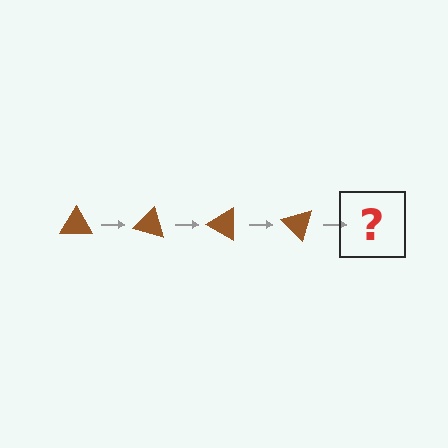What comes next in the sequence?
The next element should be a brown triangle rotated 60 degrees.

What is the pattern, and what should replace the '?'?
The pattern is that the triangle rotates 15 degrees each step. The '?' should be a brown triangle rotated 60 degrees.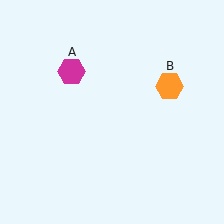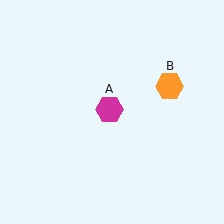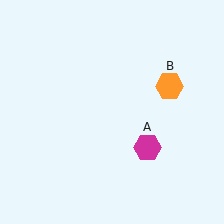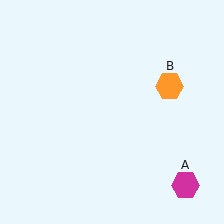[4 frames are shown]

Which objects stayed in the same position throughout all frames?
Orange hexagon (object B) remained stationary.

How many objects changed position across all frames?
1 object changed position: magenta hexagon (object A).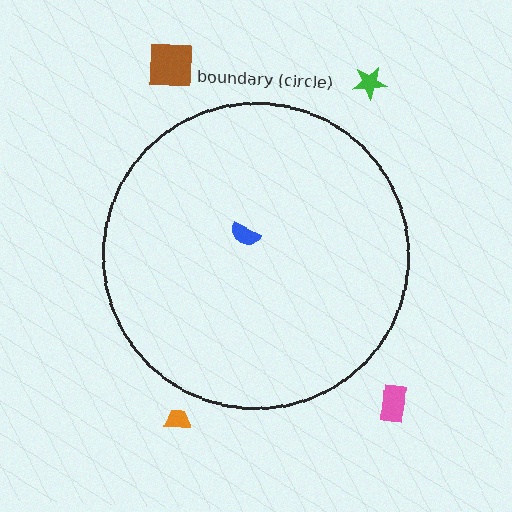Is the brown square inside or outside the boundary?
Outside.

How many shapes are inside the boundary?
1 inside, 4 outside.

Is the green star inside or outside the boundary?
Outside.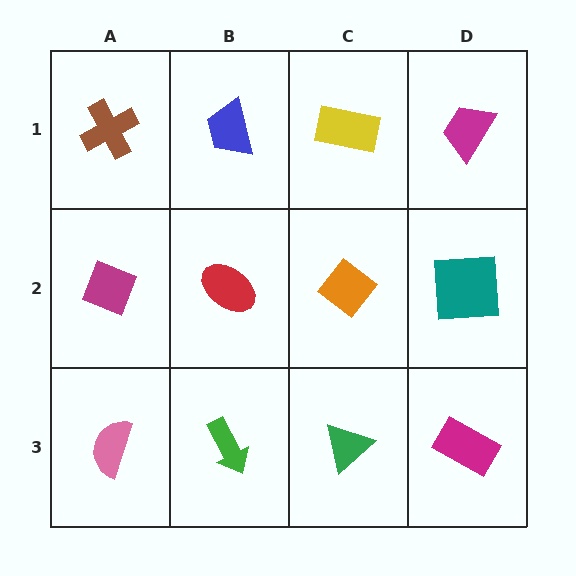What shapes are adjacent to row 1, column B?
A red ellipse (row 2, column B), a brown cross (row 1, column A), a yellow rectangle (row 1, column C).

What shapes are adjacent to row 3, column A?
A magenta diamond (row 2, column A), a green arrow (row 3, column B).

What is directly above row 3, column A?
A magenta diamond.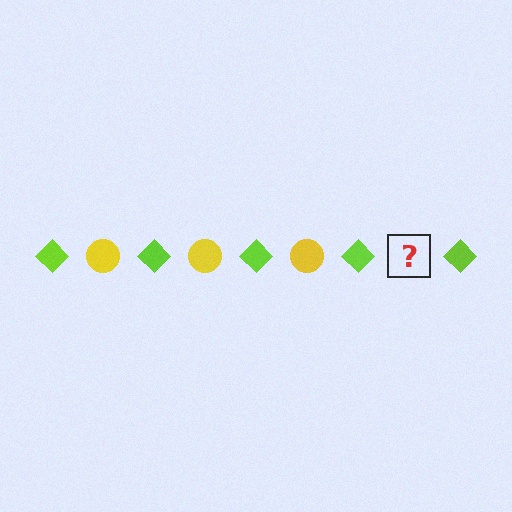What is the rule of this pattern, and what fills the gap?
The rule is that the pattern alternates between lime diamond and yellow circle. The gap should be filled with a yellow circle.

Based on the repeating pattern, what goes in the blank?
The blank should be a yellow circle.